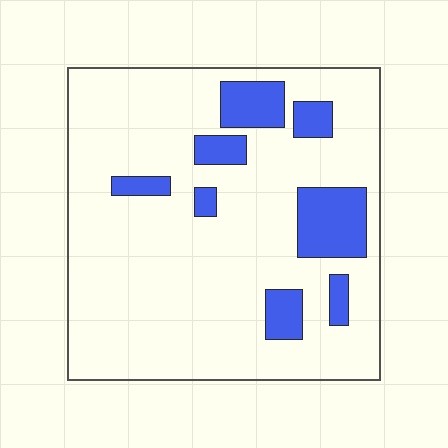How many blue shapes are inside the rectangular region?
8.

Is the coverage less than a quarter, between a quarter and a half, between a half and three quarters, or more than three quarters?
Less than a quarter.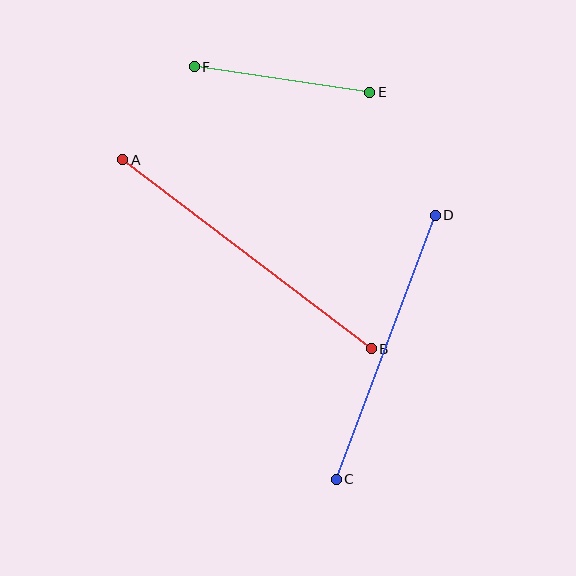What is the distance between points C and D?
The distance is approximately 282 pixels.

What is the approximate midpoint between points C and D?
The midpoint is at approximately (386, 347) pixels.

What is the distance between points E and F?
The distance is approximately 177 pixels.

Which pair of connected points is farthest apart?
Points A and B are farthest apart.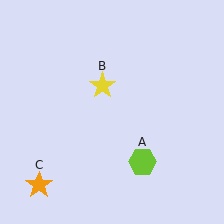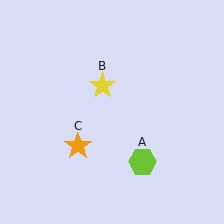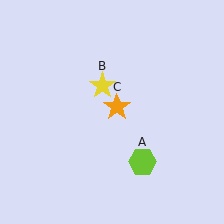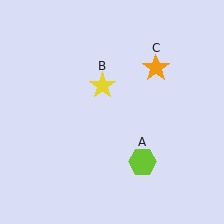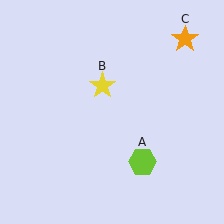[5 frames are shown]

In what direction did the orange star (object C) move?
The orange star (object C) moved up and to the right.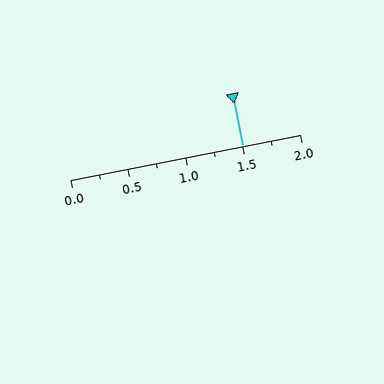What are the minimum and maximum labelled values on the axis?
The axis runs from 0.0 to 2.0.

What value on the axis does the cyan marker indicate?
The marker indicates approximately 1.5.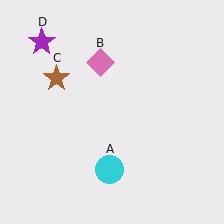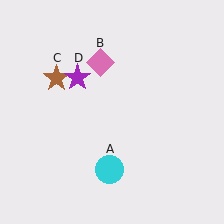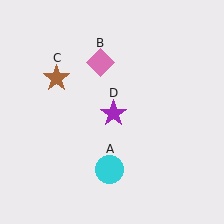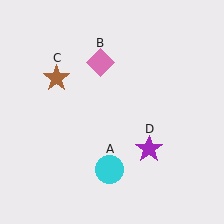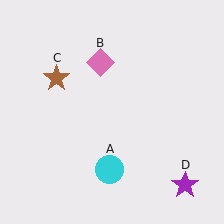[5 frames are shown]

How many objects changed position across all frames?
1 object changed position: purple star (object D).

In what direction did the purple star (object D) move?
The purple star (object D) moved down and to the right.